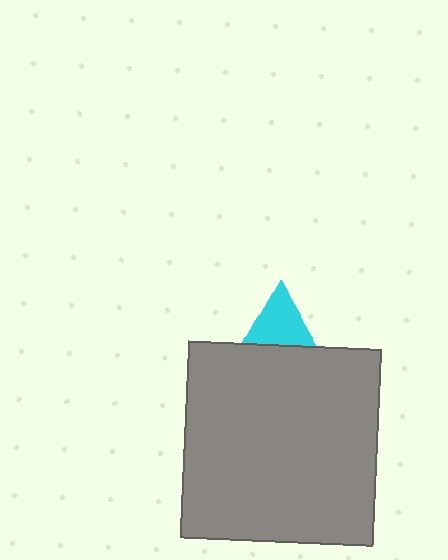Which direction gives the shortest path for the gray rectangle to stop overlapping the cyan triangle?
Moving down gives the shortest separation.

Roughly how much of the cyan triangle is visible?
About half of it is visible (roughly 47%).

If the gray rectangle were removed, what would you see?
You would see the complete cyan triangle.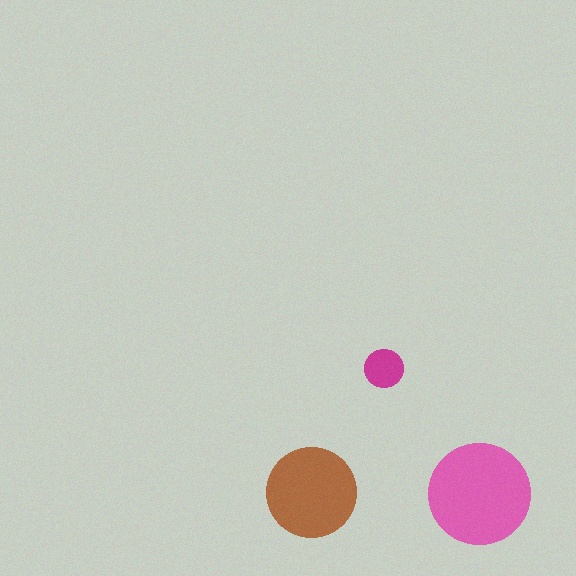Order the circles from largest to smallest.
the pink one, the brown one, the magenta one.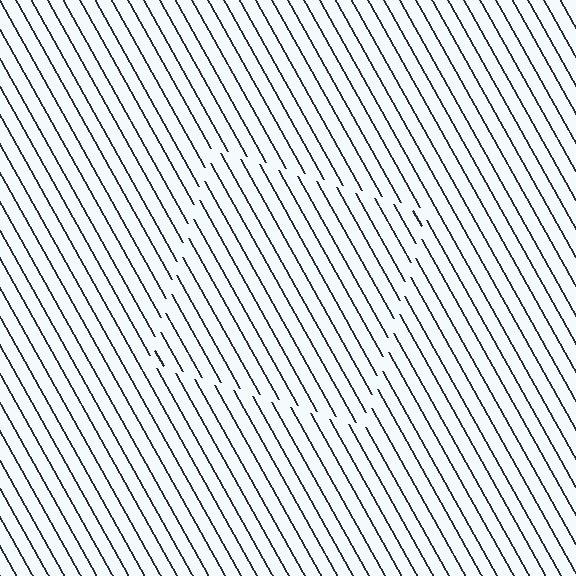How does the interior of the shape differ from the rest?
The interior of the shape contains the same grating, shifted by half a period — the contour is defined by the phase discontinuity where line-ends from the inner and outer gratings abut.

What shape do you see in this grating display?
An illusory square. The interior of the shape contains the same grating, shifted by half a period — the contour is defined by the phase discontinuity where line-ends from the inner and outer gratings abut.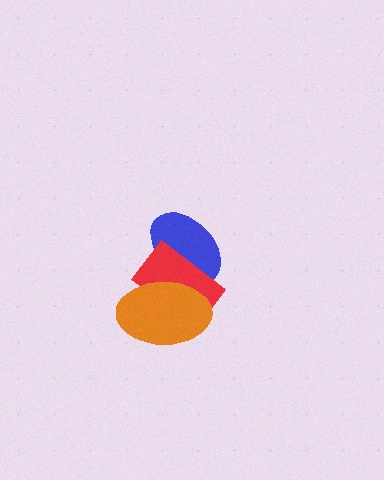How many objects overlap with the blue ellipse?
2 objects overlap with the blue ellipse.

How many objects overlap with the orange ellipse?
2 objects overlap with the orange ellipse.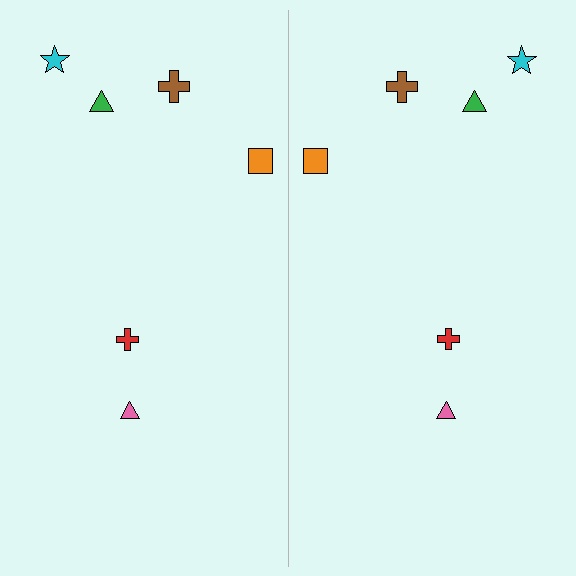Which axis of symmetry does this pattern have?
The pattern has a vertical axis of symmetry running through the center of the image.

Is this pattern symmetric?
Yes, this pattern has bilateral (reflection) symmetry.